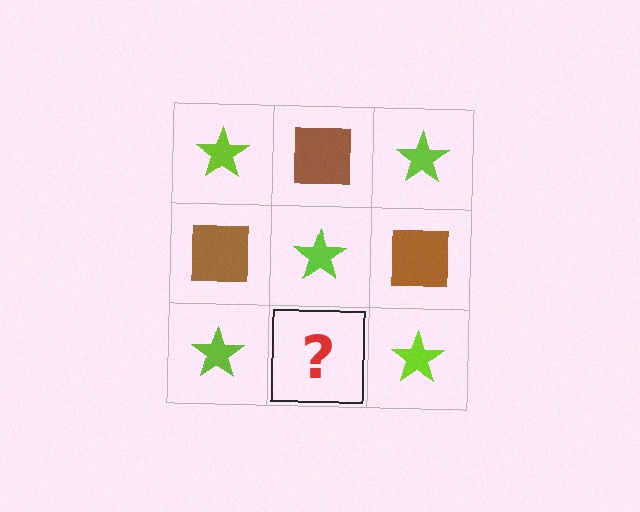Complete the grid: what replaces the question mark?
The question mark should be replaced with a brown square.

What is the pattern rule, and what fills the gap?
The rule is that it alternates lime star and brown square in a checkerboard pattern. The gap should be filled with a brown square.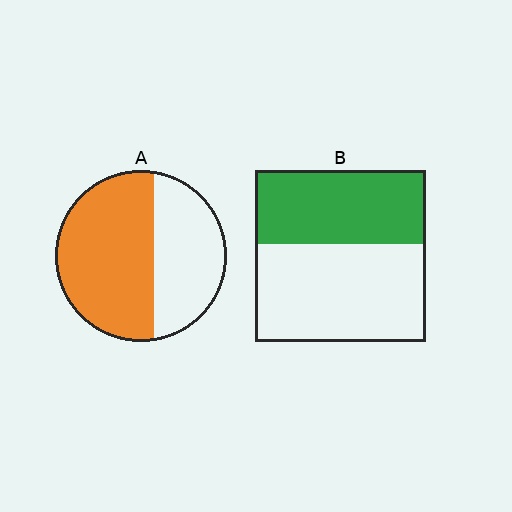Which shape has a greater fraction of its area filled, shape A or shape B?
Shape A.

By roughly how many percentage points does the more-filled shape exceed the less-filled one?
By roughly 15 percentage points (A over B).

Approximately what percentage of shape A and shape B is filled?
A is approximately 60% and B is approximately 45%.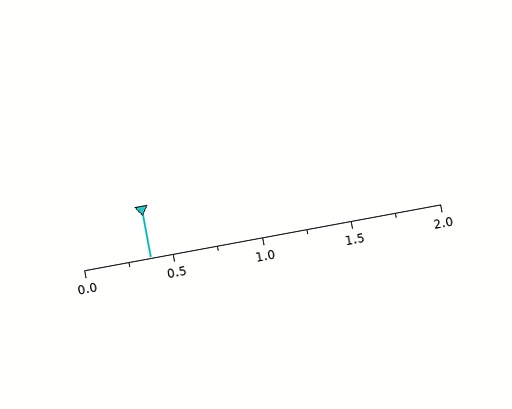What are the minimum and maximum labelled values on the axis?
The axis runs from 0.0 to 2.0.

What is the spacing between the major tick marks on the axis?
The major ticks are spaced 0.5 apart.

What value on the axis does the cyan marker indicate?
The marker indicates approximately 0.38.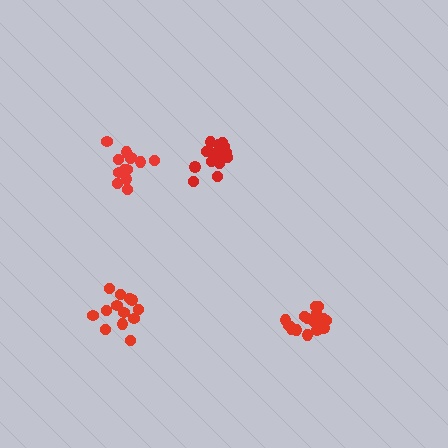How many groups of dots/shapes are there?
There are 4 groups.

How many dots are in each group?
Group 1: 16 dots, Group 2: 16 dots, Group 3: 13 dots, Group 4: 13 dots (58 total).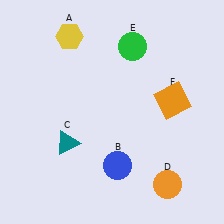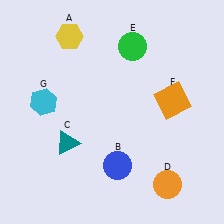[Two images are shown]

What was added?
A cyan hexagon (G) was added in Image 2.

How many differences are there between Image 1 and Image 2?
There is 1 difference between the two images.